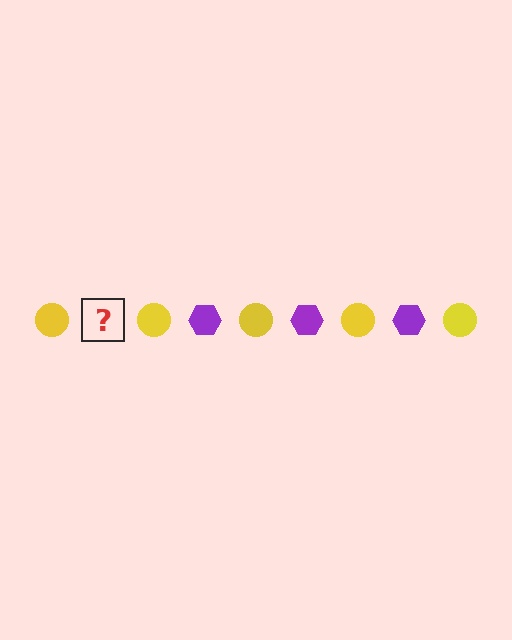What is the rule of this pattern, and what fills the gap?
The rule is that the pattern alternates between yellow circle and purple hexagon. The gap should be filled with a purple hexagon.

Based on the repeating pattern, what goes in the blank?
The blank should be a purple hexagon.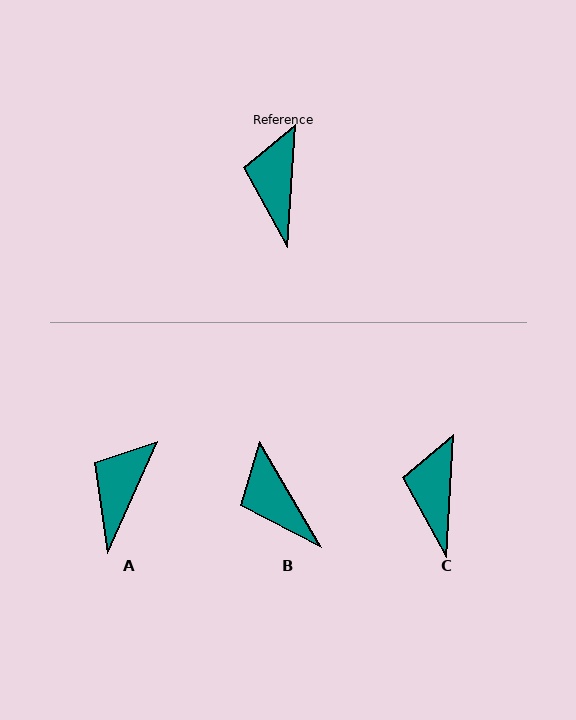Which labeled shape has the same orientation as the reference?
C.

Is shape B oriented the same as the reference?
No, it is off by about 34 degrees.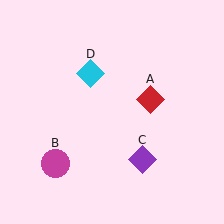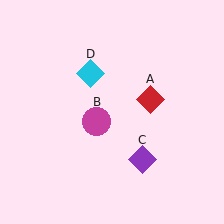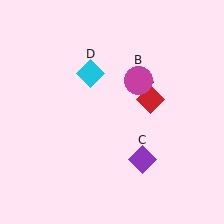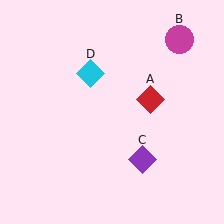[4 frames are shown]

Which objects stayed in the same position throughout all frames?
Red diamond (object A) and purple diamond (object C) and cyan diamond (object D) remained stationary.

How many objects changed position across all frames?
1 object changed position: magenta circle (object B).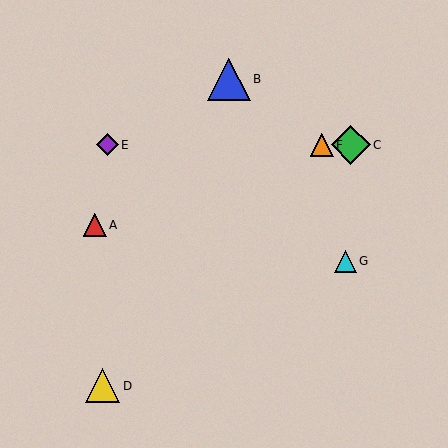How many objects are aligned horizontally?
3 objects (C, E, F) are aligned horizontally.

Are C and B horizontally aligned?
No, C is at y≈145 and B is at y≈79.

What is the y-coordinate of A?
Object A is at y≈225.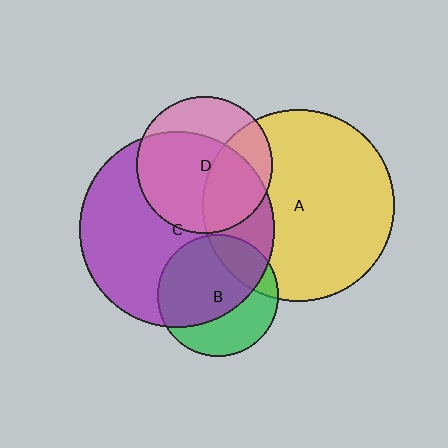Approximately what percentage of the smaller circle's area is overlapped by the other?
Approximately 20%.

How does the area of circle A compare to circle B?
Approximately 2.5 times.